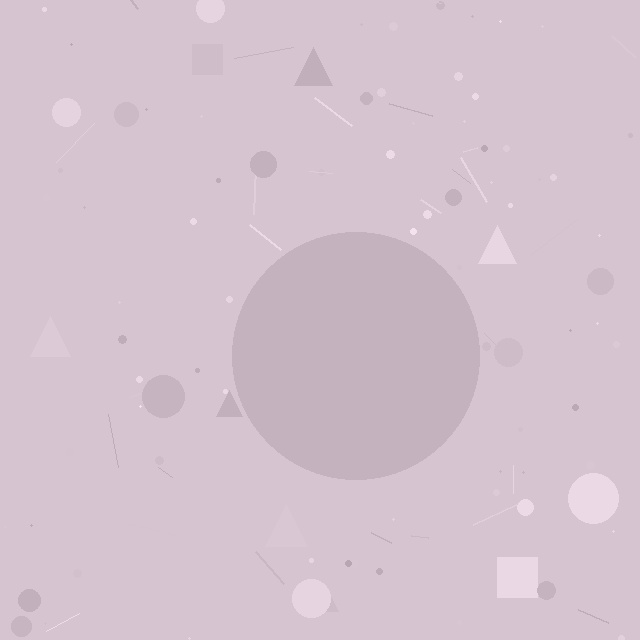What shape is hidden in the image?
A circle is hidden in the image.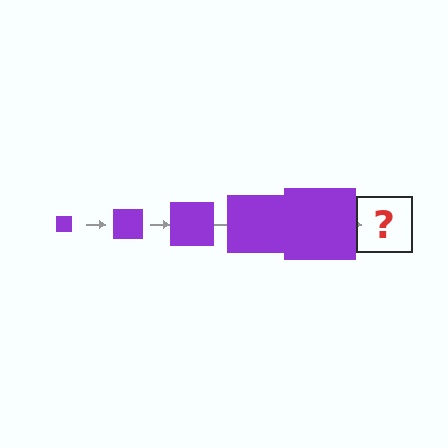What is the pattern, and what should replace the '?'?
The pattern is that the square gets progressively larger each step. The '?' should be a purple square, larger than the previous one.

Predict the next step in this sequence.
The next step is a purple square, larger than the previous one.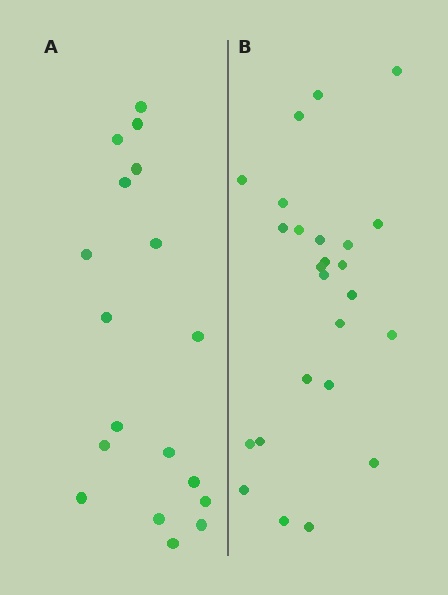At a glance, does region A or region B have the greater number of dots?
Region B (the right region) has more dots.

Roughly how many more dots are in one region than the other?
Region B has roughly 8 or so more dots than region A.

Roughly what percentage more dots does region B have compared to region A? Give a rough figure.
About 40% more.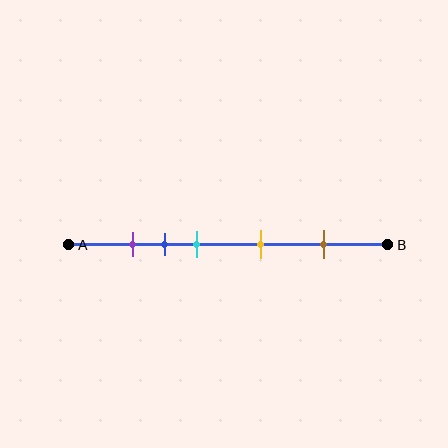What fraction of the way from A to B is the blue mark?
The blue mark is approximately 30% (0.3) of the way from A to B.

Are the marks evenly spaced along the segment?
No, the marks are not evenly spaced.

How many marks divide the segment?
There are 5 marks dividing the segment.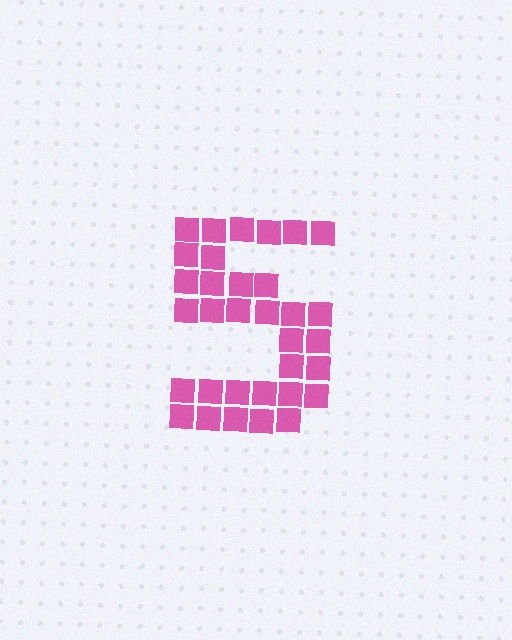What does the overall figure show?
The overall figure shows the digit 5.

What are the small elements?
The small elements are squares.